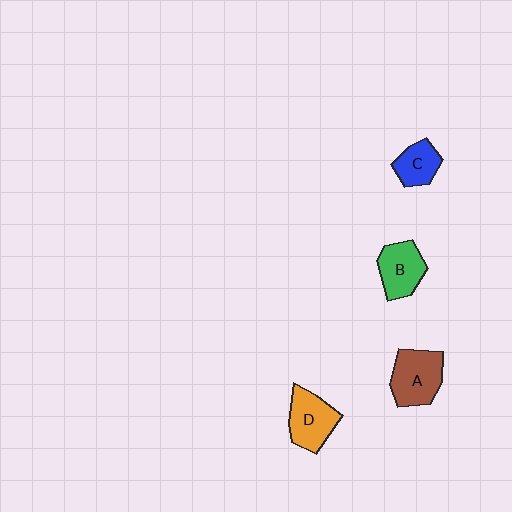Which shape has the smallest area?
Shape C (blue).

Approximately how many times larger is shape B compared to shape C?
Approximately 1.3 times.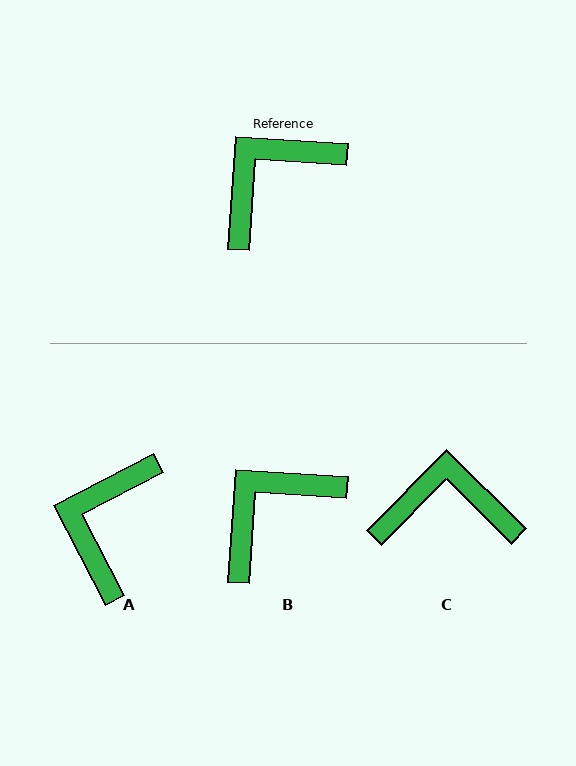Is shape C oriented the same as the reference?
No, it is off by about 41 degrees.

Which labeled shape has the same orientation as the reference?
B.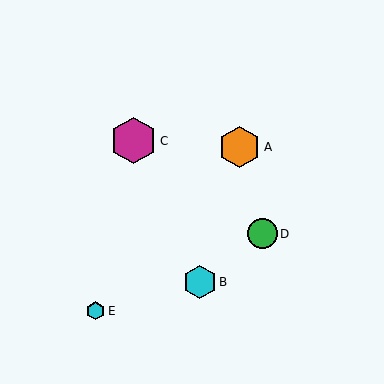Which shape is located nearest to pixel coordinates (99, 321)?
The cyan hexagon (labeled E) at (96, 311) is nearest to that location.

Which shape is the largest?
The magenta hexagon (labeled C) is the largest.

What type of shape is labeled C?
Shape C is a magenta hexagon.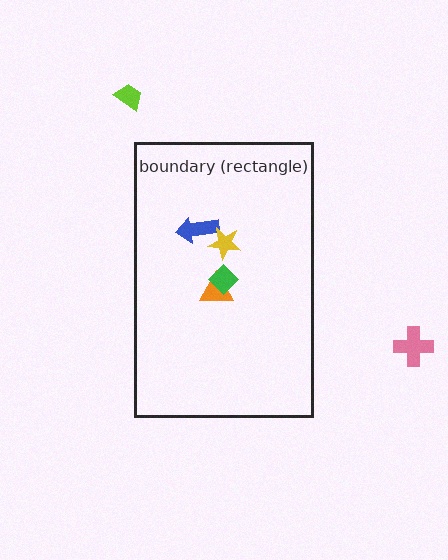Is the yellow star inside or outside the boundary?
Inside.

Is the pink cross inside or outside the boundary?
Outside.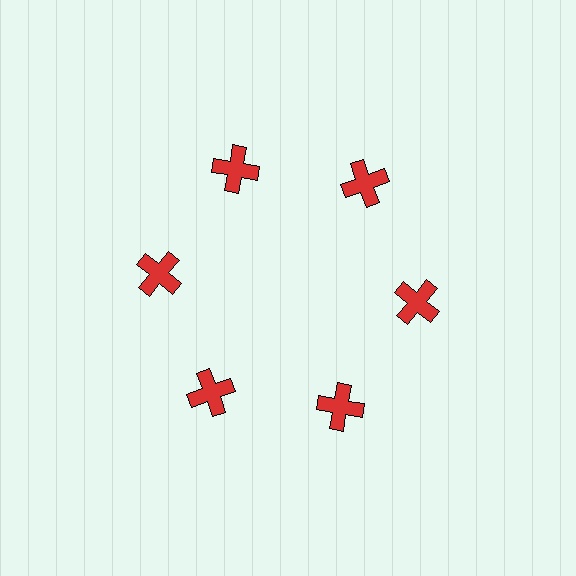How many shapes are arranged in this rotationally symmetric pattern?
There are 6 shapes, arranged in 6 groups of 1.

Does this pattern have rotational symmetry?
Yes, this pattern has 6-fold rotational symmetry. It looks the same after rotating 60 degrees around the center.